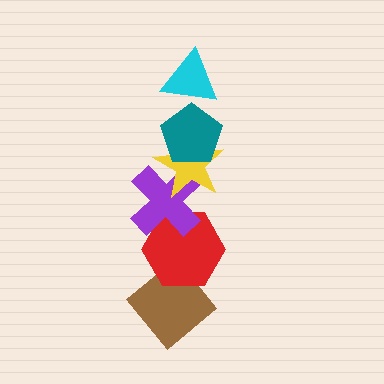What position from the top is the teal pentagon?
The teal pentagon is 2nd from the top.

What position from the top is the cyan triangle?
The cyan triangle is 1st from the top.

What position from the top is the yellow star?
The yellow star is 3rd from the top.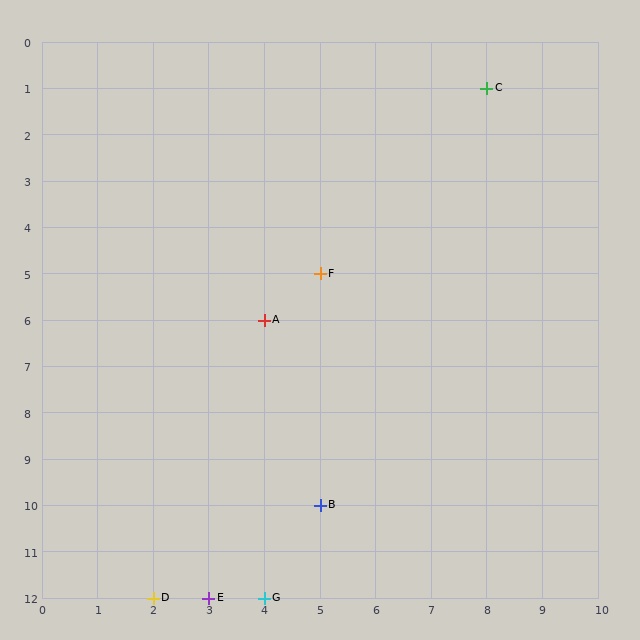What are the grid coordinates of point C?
Point C is at grid coordinates (8, 1).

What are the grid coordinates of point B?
Point B is at grid coordinates (5, 10).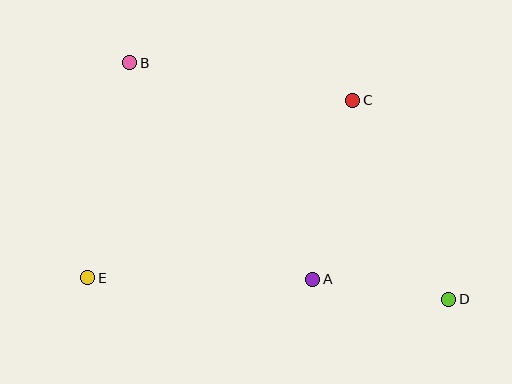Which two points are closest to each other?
Points A and D are closest to each other.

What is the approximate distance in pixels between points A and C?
The distance between A and C is approximately 184 pixels.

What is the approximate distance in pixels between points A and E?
The distance between A and E is approximately 225 pixels.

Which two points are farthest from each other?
Points B and D are farthest from each other.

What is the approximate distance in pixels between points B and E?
The distance between B and E is approximately 219 pixels.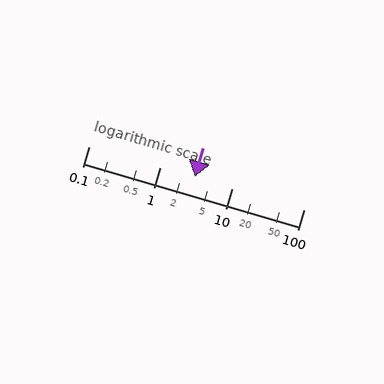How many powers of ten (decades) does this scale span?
The scale spans 3 decades, from 0.1 to 100.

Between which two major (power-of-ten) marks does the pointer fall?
The pointer is between 1 and 10.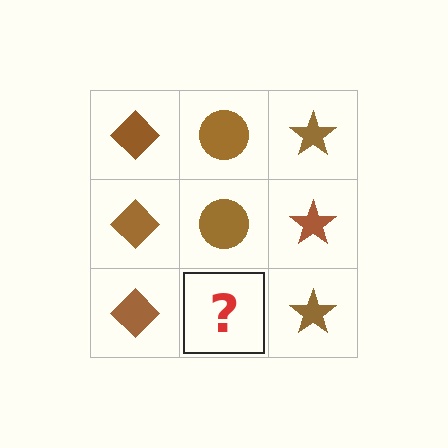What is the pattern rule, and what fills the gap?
The rule is that each column has a consistent shape. The gap should be filled with a brown circle.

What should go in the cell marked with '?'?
The missing cell should contain a brown circle.